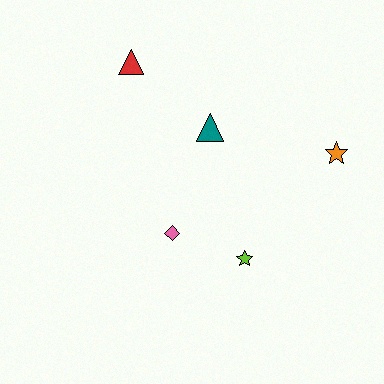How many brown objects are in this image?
There are no brown objects.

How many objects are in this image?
There are 5 objects.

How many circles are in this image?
There are no circles.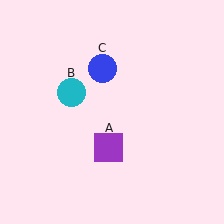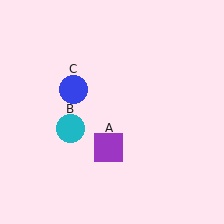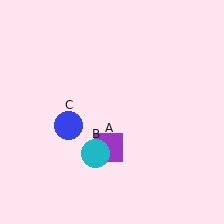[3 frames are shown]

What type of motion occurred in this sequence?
The cyan circle (object B), blue circle (object C) rotated counterclockwise around the center of the scene.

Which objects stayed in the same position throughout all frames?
Purple square (object A) remained stationary.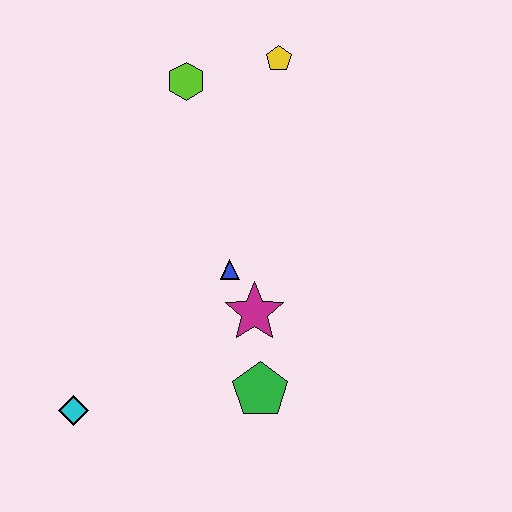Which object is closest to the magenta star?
The blue triangle is closest to the magenta star.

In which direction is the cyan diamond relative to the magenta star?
The cyan diamond is to the left of the magenta star.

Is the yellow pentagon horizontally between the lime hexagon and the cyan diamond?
No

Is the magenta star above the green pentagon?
Yes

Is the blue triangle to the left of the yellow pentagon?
Yes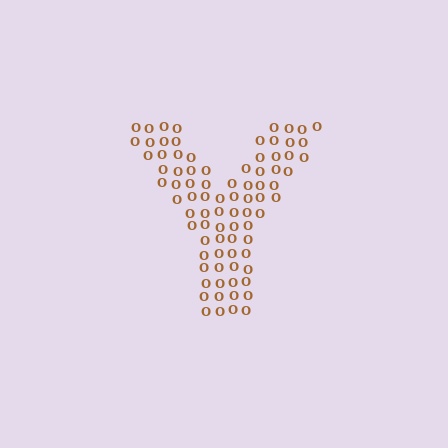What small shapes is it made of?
It is made of small letter O's.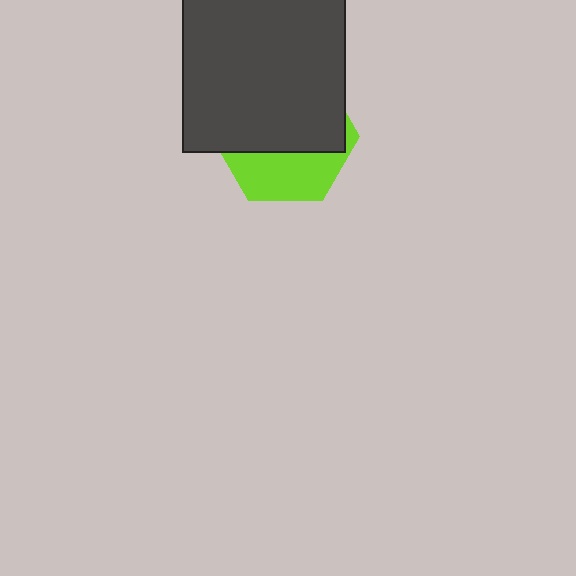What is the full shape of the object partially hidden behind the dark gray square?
The partially hidden object is a lime hexagon.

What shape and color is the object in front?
The object in front is a dark gray square.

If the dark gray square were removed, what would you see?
You would see the complete lime hexagon.